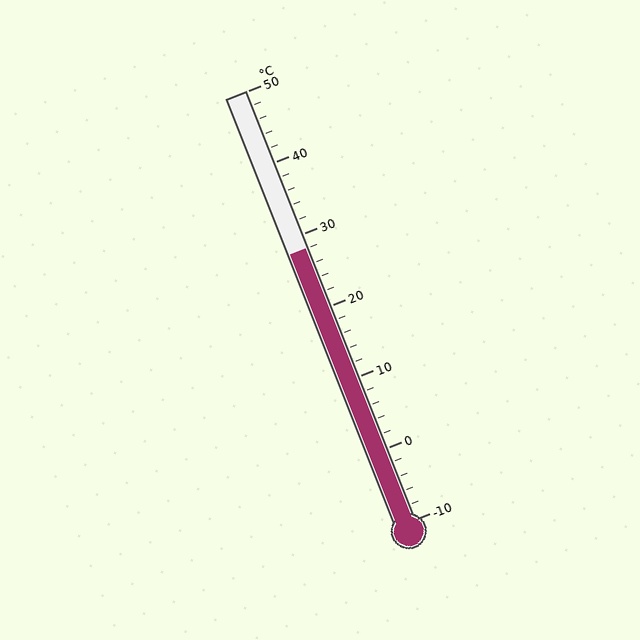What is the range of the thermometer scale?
The thermometer scale ranges from -10°C to 50°C.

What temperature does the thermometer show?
The thermometer shows approximately 28°C.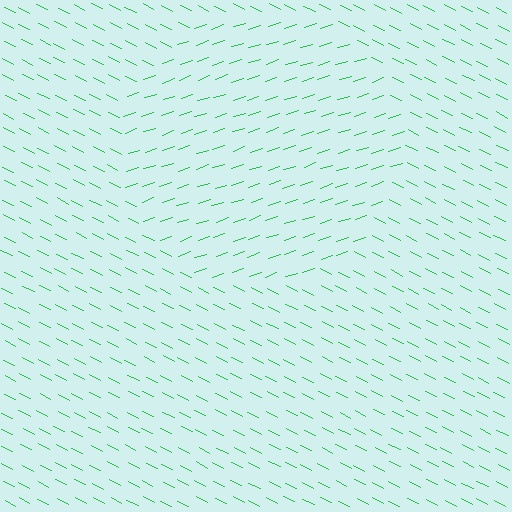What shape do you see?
I see a circle.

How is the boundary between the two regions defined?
The boundary is defined purely by a change in line orientation (approximately 45 degrees difference). All lines are the same color and thickness.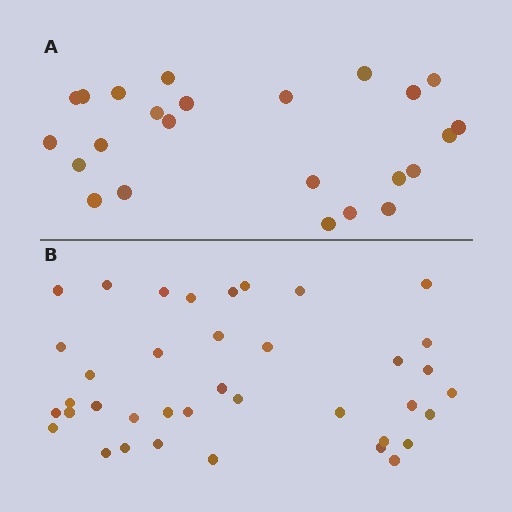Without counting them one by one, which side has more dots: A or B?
Region B (the bottom region) has more dots.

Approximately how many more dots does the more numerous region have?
Region B has approximately 15 more dots than region A.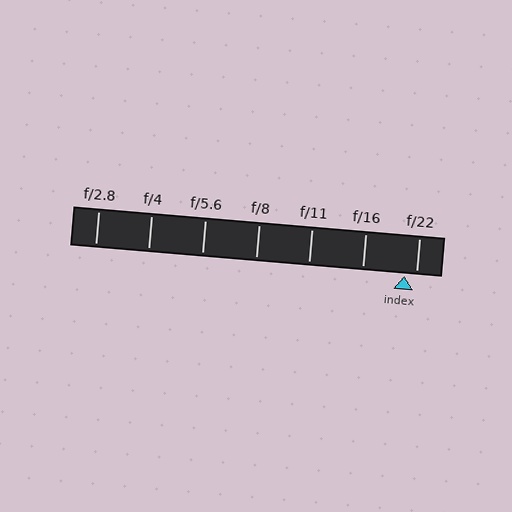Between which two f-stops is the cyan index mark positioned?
The index mark is between f/16 and f/22.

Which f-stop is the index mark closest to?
The index mark is closest to f/22.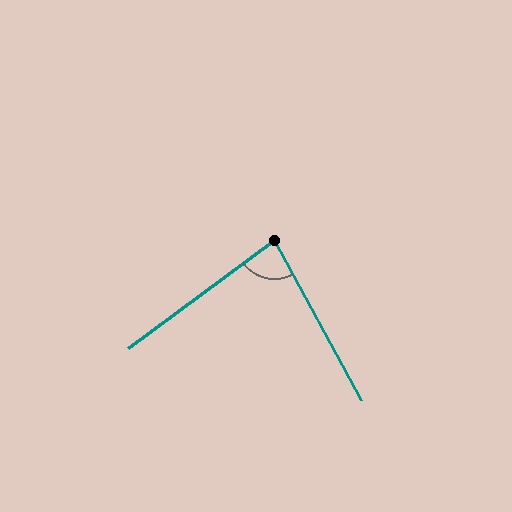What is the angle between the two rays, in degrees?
Approximately 82 degrees.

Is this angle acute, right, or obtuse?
It is acute.